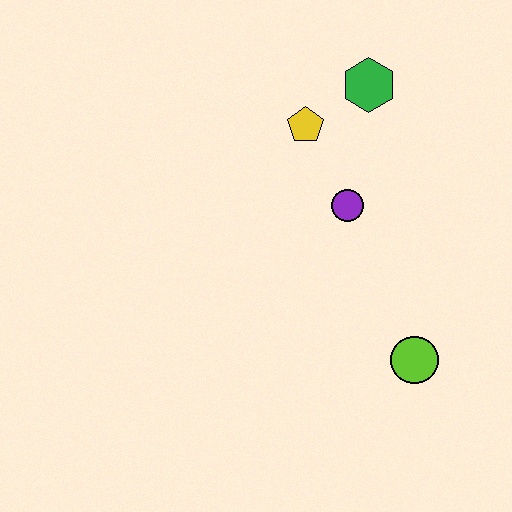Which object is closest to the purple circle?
The yellow pentagon is closest to the purple circle.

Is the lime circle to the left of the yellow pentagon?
No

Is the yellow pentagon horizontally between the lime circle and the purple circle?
No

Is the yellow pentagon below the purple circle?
No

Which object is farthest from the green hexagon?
The lime circle is farthest from the green hexagon.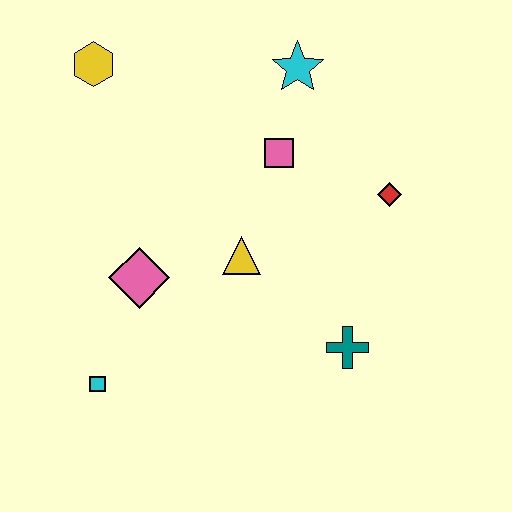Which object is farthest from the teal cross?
The yellow hexagon is farthest from the teal cross.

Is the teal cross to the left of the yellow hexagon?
No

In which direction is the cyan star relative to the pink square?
The cyan star is above the pink square.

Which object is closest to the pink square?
The cyan star is closest to the pink square.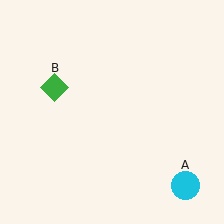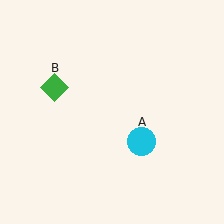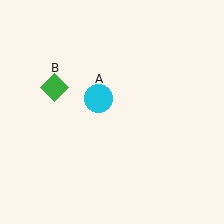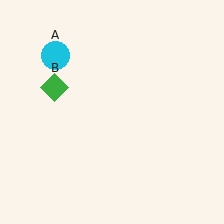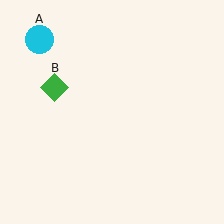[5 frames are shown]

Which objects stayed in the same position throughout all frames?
Green diamond (object B) remained stationary.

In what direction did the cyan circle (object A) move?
The cyan circle (object A) moved up and to the left.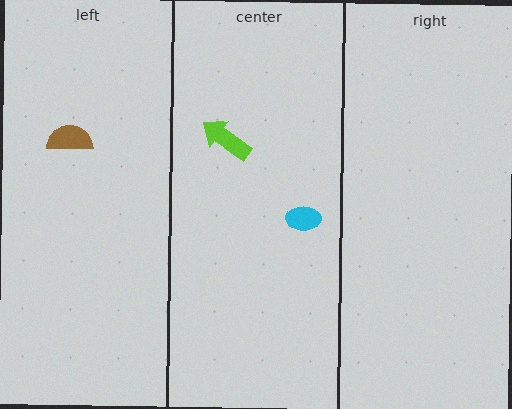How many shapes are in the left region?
1.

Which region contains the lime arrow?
The center region.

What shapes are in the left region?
The brown semicircle.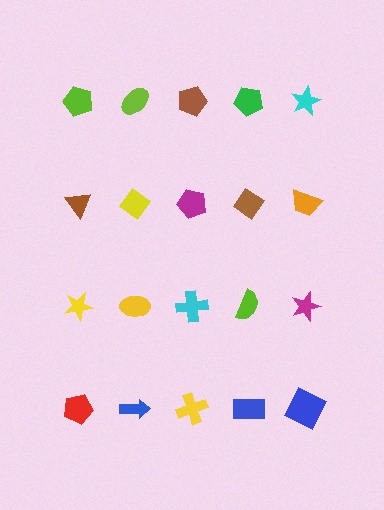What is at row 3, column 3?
A cyan cross.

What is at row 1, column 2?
A lime ellipse.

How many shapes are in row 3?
5 shapes.